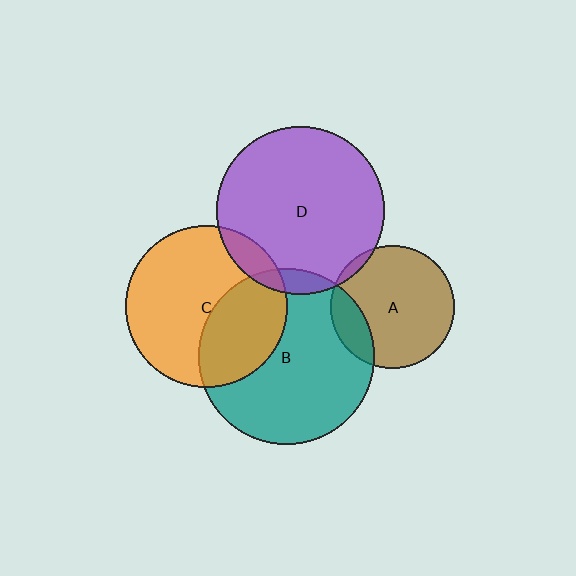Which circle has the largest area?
Circle B (teal).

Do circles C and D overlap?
Yes.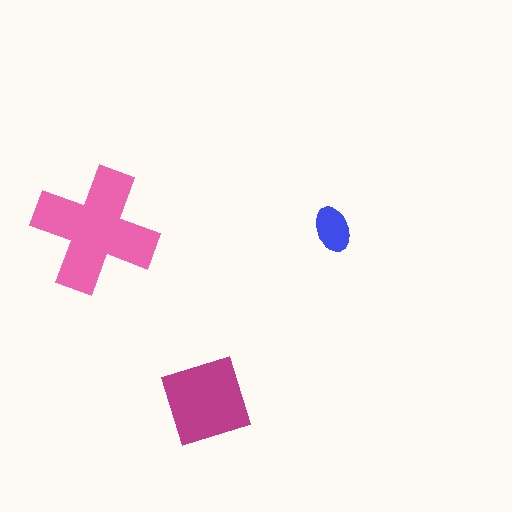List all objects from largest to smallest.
The pink cross, the magenta diamond, the blue ellipse.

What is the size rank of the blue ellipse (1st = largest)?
3rd.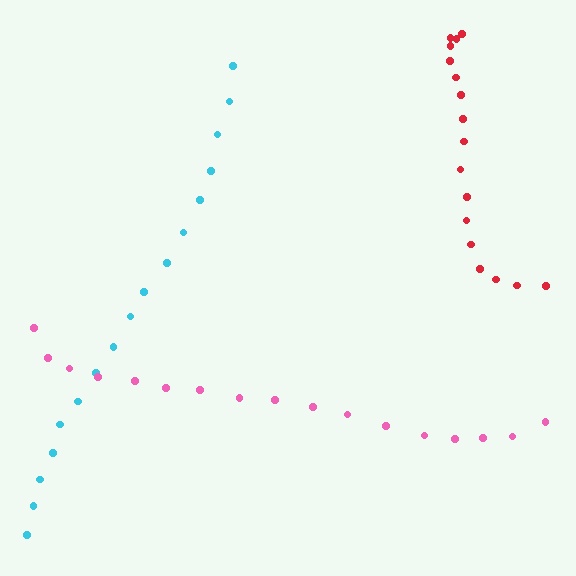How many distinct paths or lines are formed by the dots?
There are 3 distinct paths.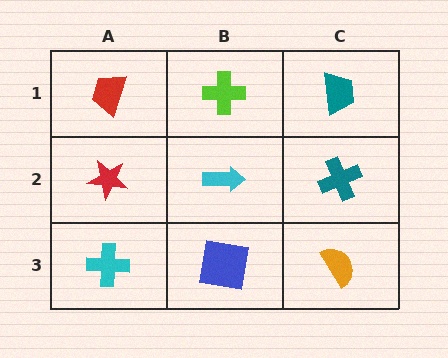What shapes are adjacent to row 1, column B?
A cyan arrow (row 2, column B), a red trapezoid (row 1, column A), a teal trapezoid (row 1, column C).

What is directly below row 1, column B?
A cyan arrow.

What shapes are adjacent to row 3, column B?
A cyan arrow (row 2, column B), a cyan cross (row 3, column A), an orange semicircle (row 3, column C).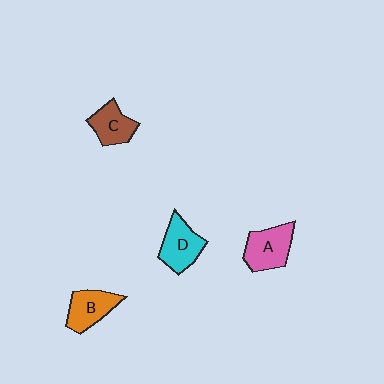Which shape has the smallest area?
Shape C (brown).